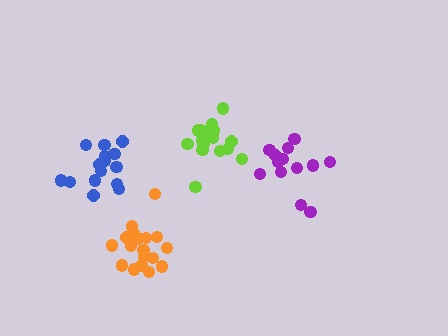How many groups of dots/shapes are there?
There are 4 groups.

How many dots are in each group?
Group 1: 18 dots, Group 2: 13 dots, Group 3: 18 dots, Group 4: 15 dots (64 total).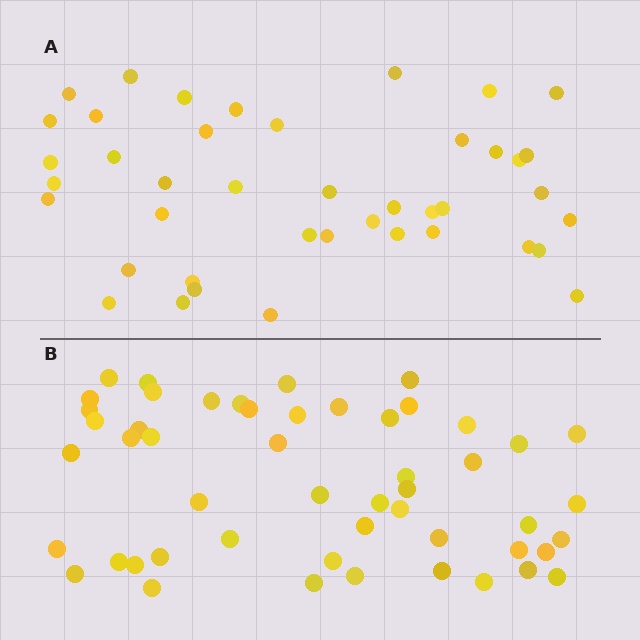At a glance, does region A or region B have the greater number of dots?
Region B (the bottom region) has more dots.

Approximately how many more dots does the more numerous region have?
Region B has roughly 8 or so more dots than region A.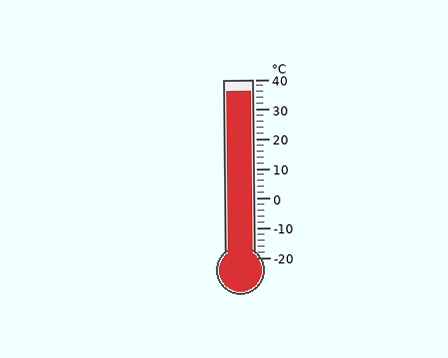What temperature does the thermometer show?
The thermometer shows approximately 36°C.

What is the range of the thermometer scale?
The thermometer scale ranges from -20°C to 40°C.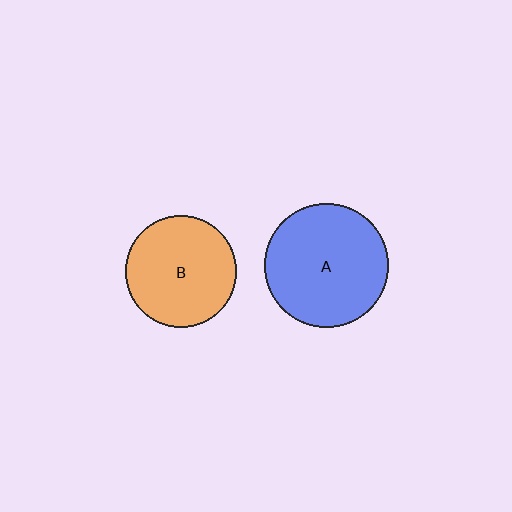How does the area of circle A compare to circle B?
Approximately 1.2 times.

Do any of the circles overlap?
No, none of the circles overlap.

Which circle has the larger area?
Circle A (blue).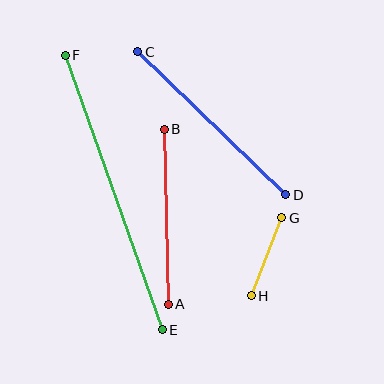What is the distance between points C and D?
The distance is approximately 206 pixels.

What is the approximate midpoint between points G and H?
The midpoint is at approximately (266, 257) pixels.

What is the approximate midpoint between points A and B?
The midpoint is at approximately (166, 217) pixels.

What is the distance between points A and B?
The distance is approximately 175 pixels.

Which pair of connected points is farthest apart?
Points E and F are farthest apart.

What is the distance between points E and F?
The distance is approximately 291 pixels.